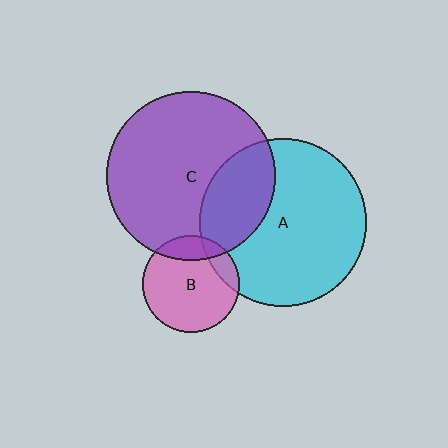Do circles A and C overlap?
Yes.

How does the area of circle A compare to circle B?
Approximately 3.0 times.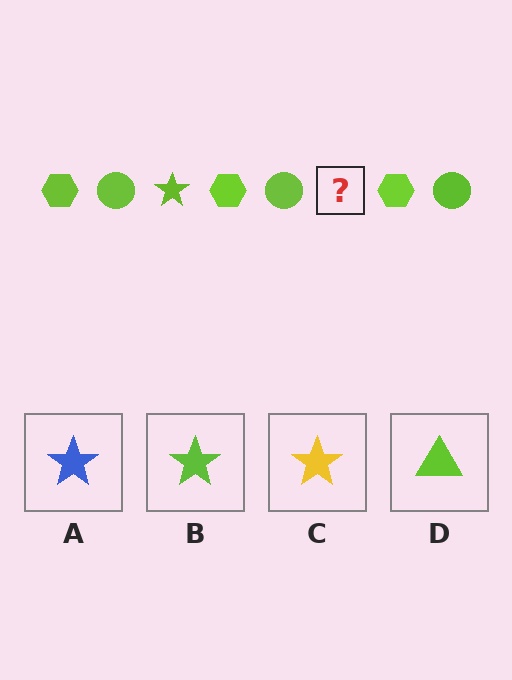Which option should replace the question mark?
Option B.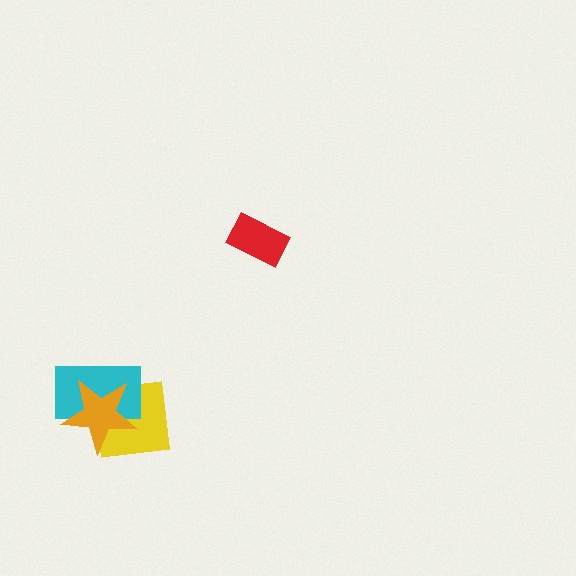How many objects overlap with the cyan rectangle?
2 objects overlap with the cyan rectangle.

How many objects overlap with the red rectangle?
0 objects overlap with the red rectangle.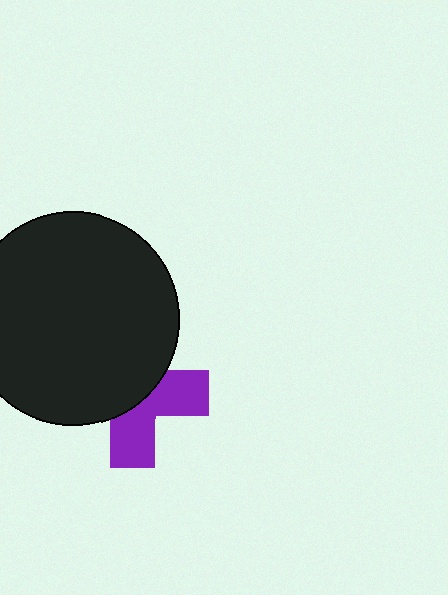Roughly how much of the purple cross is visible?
A small part of it is visible (roughly 43%).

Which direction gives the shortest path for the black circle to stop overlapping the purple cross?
Moving toward the upper-left gives the shortest separation.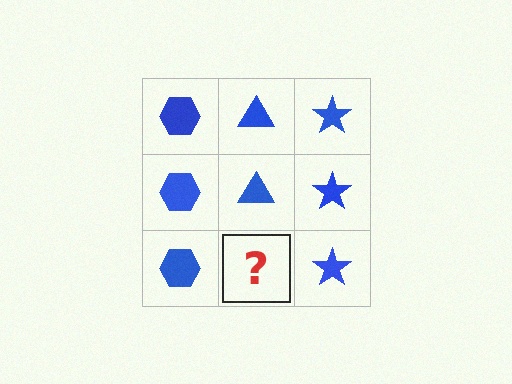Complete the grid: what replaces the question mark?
The question mark should be replaced with a blue triangle.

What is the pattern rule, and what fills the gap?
The rule is that each column has a consistent shape. The gap should be filled with a blue triangle.